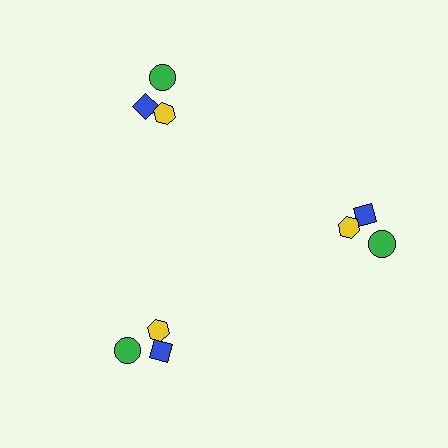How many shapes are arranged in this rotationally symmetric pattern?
There are 9 shapes, arranged in 3 groups of 3.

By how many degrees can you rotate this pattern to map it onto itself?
The pattern maps onto itself every 120 degrees of rotation.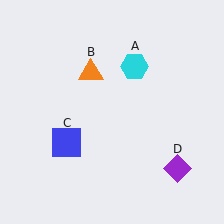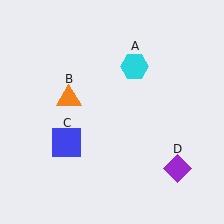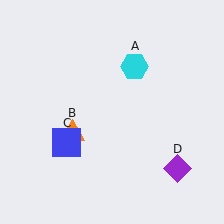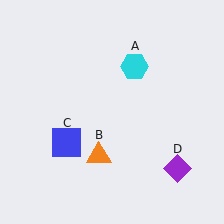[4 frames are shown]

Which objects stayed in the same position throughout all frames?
Cyan hexagon (object A) and blue square (object C) and purple diamond (object D) remained stationary.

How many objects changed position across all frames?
1 object changed position: orange triangle (object B).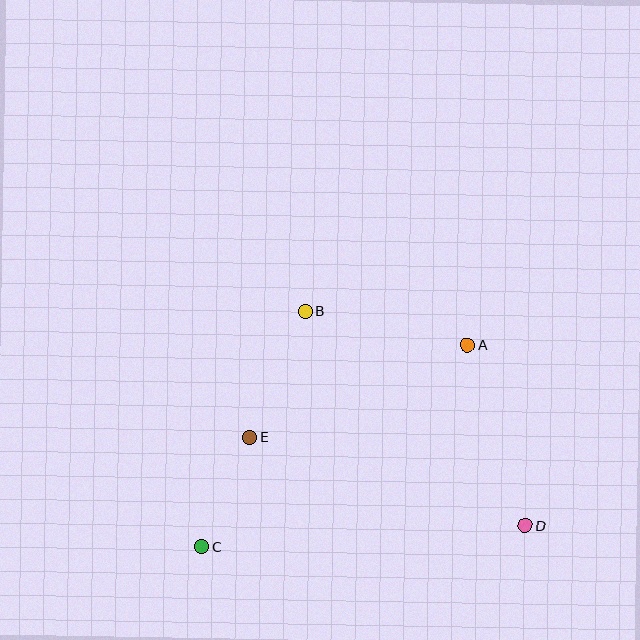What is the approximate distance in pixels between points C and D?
The distance between C and D is approximately 324 pixels.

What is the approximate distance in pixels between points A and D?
The distance between A and D is approximately 189 pixels.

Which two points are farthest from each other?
Points A and C are farthest from each other.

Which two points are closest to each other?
Points C and E are closest to each other.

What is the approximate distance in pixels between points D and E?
The distance between D and E is approximately 289 pixels.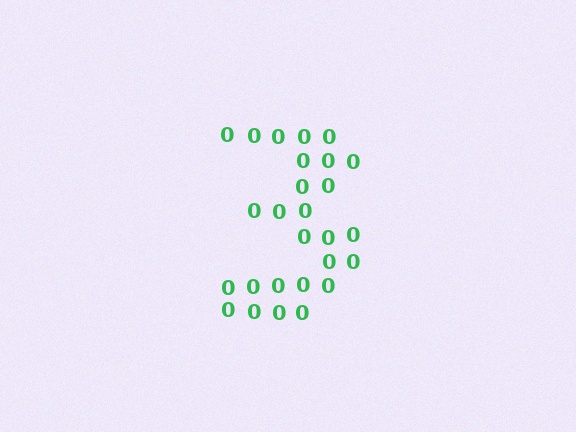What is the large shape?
The large shape is the digit 3.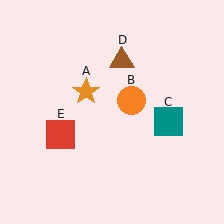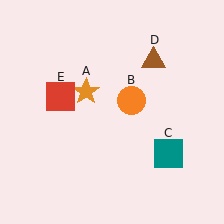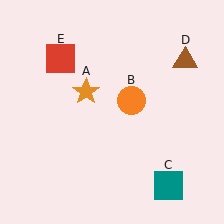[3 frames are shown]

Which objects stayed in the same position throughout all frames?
Orange star (object A) and orange circle (object B) remained stationary.